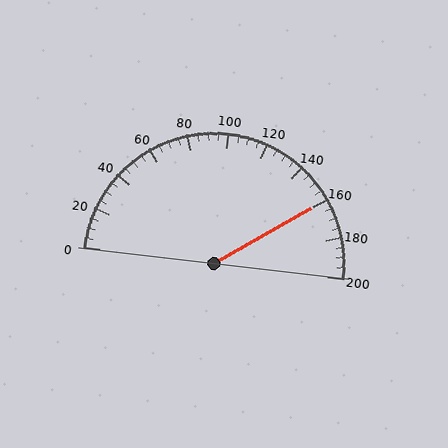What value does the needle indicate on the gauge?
The needle indicates approximately 160.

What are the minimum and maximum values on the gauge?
The gauge ranges from 0 to 200.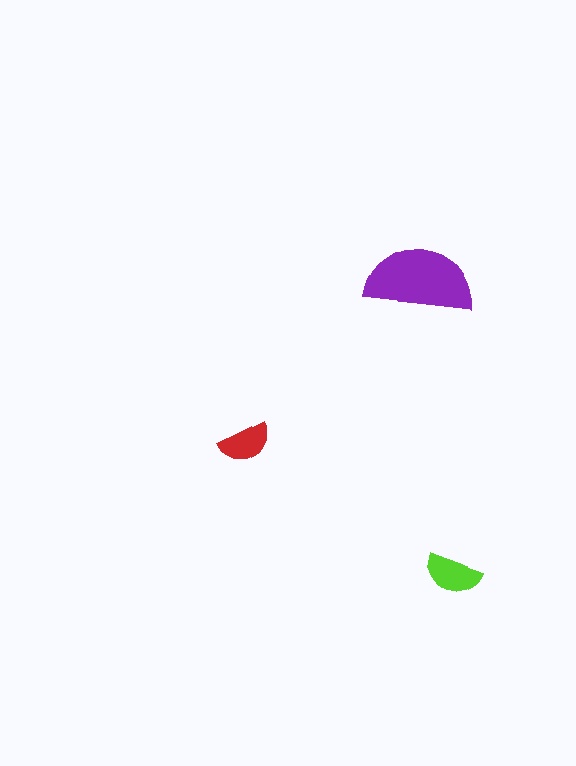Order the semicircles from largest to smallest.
the purple one, the lime one, the red one.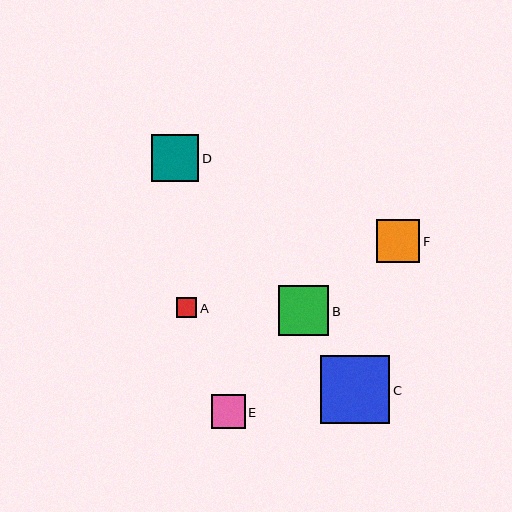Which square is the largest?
Square C is the largest with a size of approximately 69 pixels.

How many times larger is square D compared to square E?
Square D is approximately 1.4 times the size of square E.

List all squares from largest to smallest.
From largest to smallest: C, B, D, F, E, A.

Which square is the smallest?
Square A is the smallest with a size of approximately 20 pixels.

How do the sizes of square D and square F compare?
Square D and square F are approximately the same size.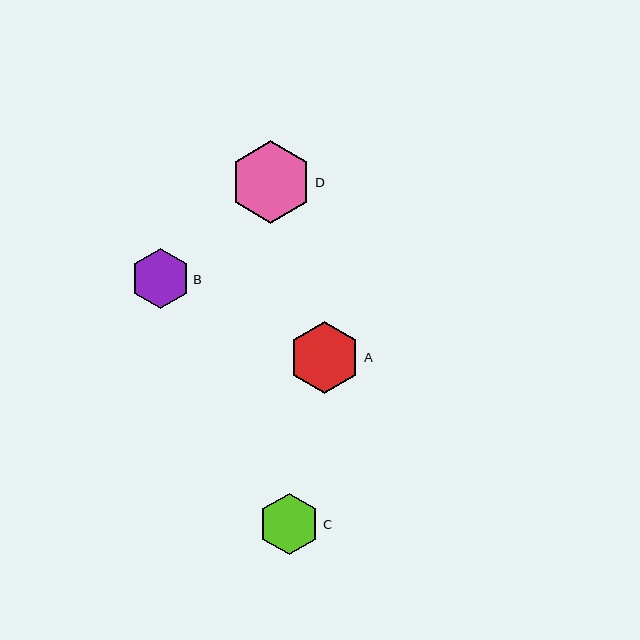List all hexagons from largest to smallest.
From largest to smallest: D, A, C, B.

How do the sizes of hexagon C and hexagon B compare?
Hexagon C and hexagon B are approximately the same size.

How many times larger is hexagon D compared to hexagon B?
Hexagon D is approximately 1.4 times the size of hexagon B.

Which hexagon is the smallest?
Hexagon B is the smallest with a size of approximately 60 pixels.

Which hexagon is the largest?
Hexagon D is the largest with a size of approximately 82 pixels.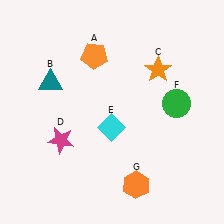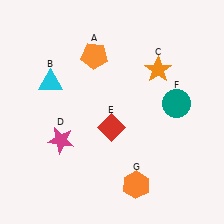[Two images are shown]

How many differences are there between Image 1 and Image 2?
There are 3 differences between the two images.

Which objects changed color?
B changed from teal to cyan. E changed from cyan to red. F changed from green to teal.